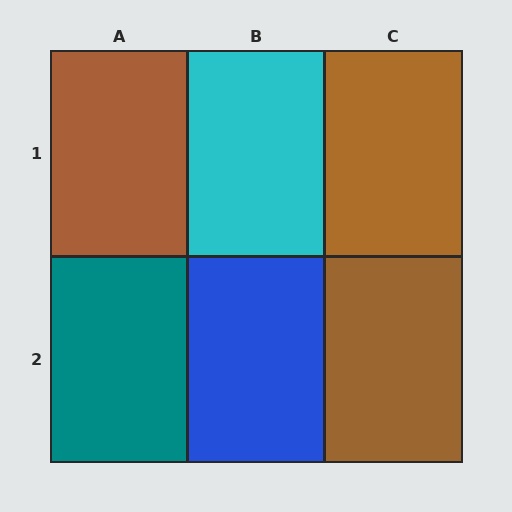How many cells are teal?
1 cell is teal.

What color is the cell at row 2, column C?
Brown.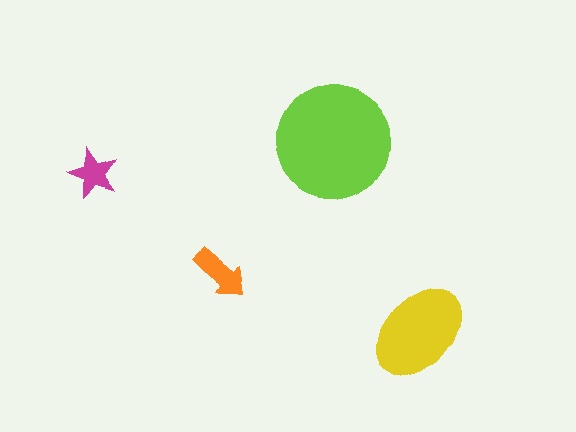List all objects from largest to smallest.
The lime circle, the yellow ellipse, the orange arrow, the magenta star.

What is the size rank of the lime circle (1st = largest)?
1st.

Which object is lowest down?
The yellow ellipse is bottommost.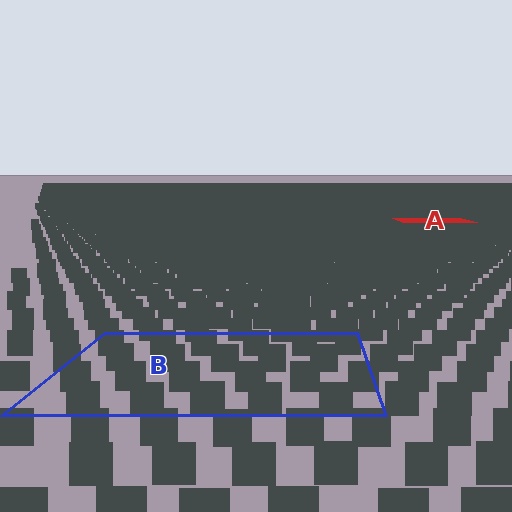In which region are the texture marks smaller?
The texture marks are smaller in region A, because it is farther away.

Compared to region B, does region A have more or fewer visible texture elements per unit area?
Region A has more texture elements per unit area — they are packed more densely because it is farther away.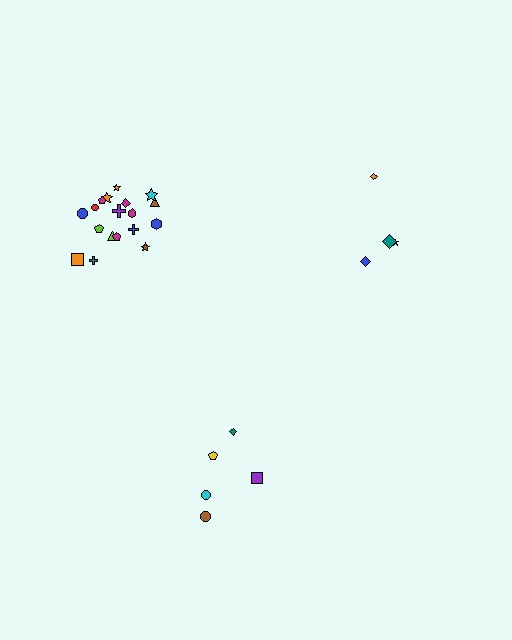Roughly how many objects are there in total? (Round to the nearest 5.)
Roughly 25 objects in total.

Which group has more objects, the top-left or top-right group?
The top-left group.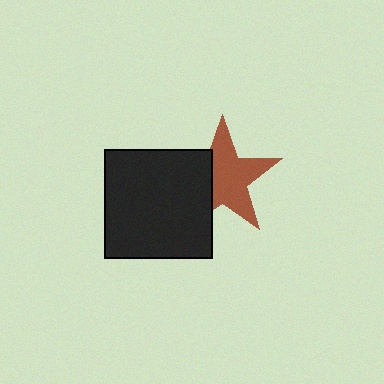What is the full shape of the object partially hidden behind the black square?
The partially hidden object is a brown star.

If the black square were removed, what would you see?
You would see the complete brown star.